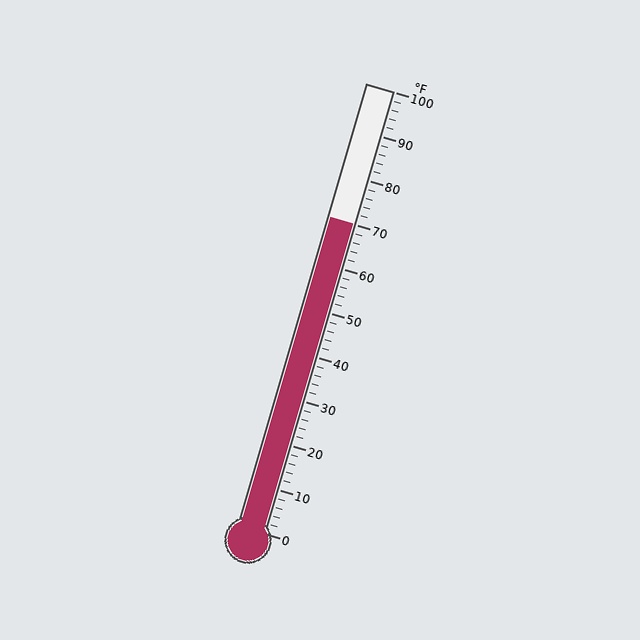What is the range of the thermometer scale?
The thermometer scale ranges from 0°F to 100°F.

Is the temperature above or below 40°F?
The temperature is above 40°F.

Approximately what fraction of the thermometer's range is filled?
The thermometer is filled to approximately 70% of its range.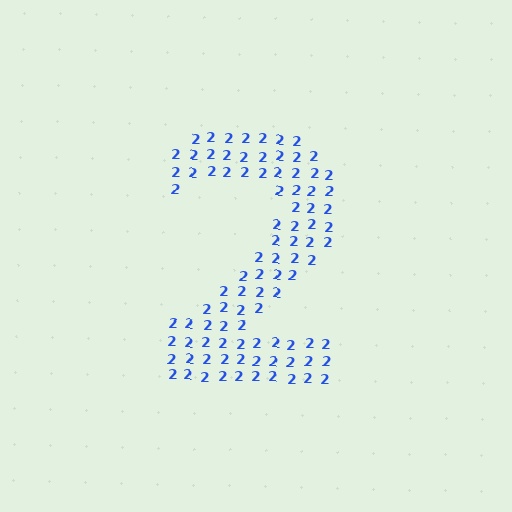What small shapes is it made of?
It is made of small digit 2's.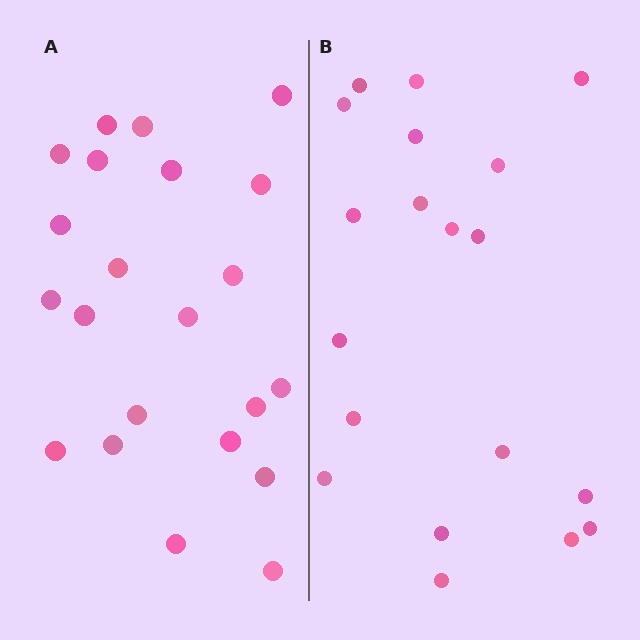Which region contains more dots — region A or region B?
Region A (the left region) has more dots.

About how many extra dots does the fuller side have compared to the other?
Region A has just a few more — roughly 2 or 3 more dots than region B.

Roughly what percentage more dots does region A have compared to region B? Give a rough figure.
About 15% more.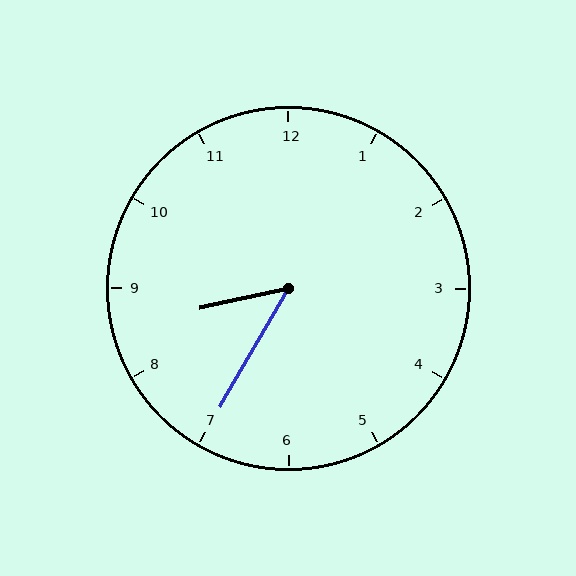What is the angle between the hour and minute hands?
Approximately 48 degrees.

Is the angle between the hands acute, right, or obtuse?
It is acute.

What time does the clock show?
8:35.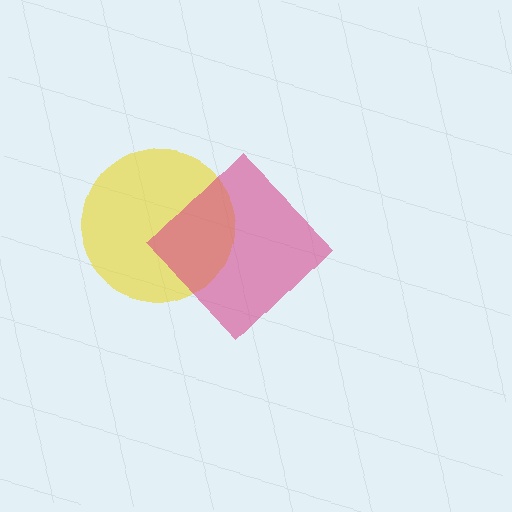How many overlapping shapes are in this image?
There are 2 overlapping shapes in the image.